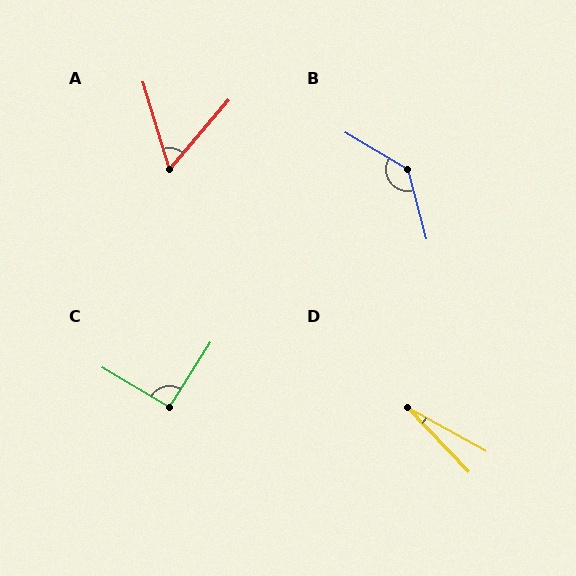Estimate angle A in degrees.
Approximately 57 degrees.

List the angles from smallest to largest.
D (17°), A (57°), C (92°), B (135°).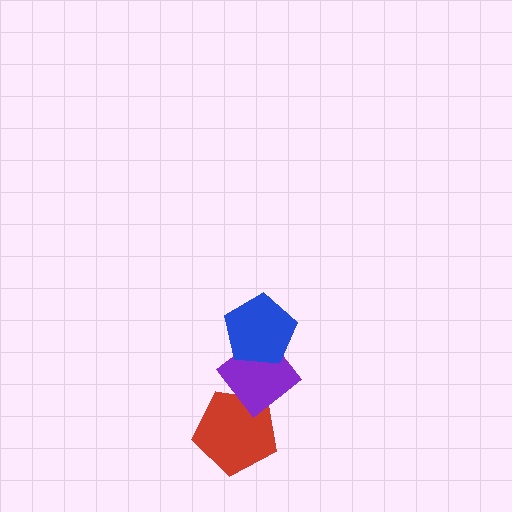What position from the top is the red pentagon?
The red pentagon is 3rd from the top.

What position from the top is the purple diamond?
The purple diamond is 2nd from the top.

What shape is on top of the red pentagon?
The purple diamond is on top of the red pentagon.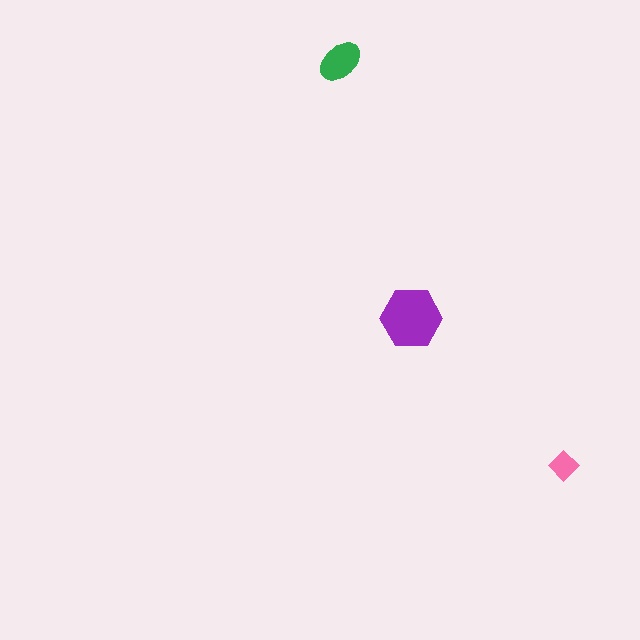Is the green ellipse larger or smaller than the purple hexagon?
Smaller.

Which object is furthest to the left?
The green ellipse is leftmost.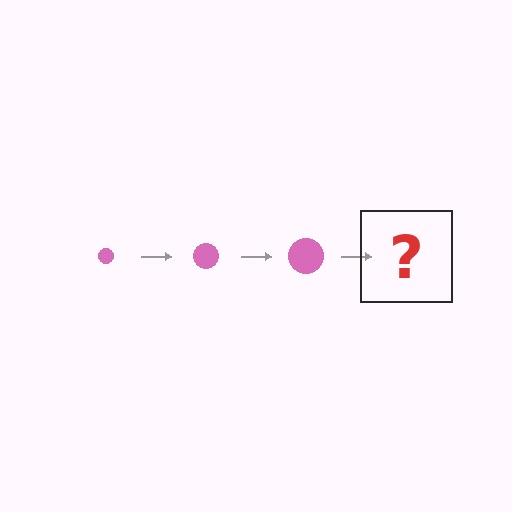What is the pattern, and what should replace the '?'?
The pattern is that the circle gets progressively larger each step. The '?' should be a pink circle, larger than the previous one.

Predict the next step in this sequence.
The next step is a pink circle, larger than the previous one.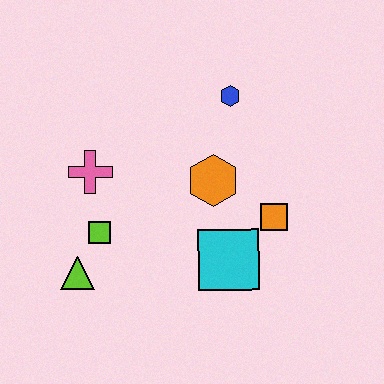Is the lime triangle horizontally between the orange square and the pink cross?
No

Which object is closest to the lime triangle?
The lime square is closest to the lime triangle.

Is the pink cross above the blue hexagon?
No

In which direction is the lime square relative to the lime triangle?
The lime square is above the lime triangle.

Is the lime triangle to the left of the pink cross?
Yes